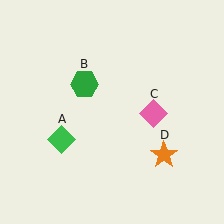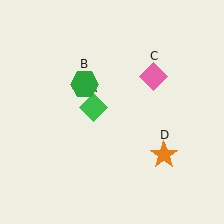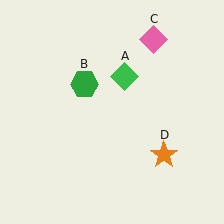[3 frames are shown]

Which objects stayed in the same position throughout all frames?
Green hexagon (object B) and orange star (object D) remained stationary.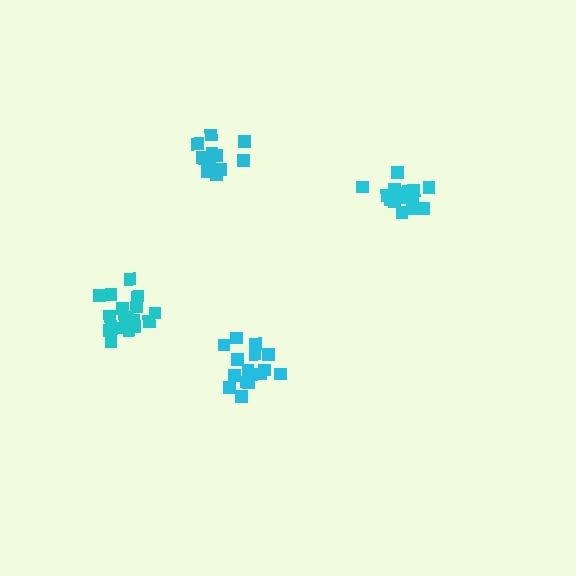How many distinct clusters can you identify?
There are 4 distinct clusters.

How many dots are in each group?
Group 1: 16 dots, Group 2: 12 dots, Group 3: 18 dots, Group 4: 18 dots (64 total).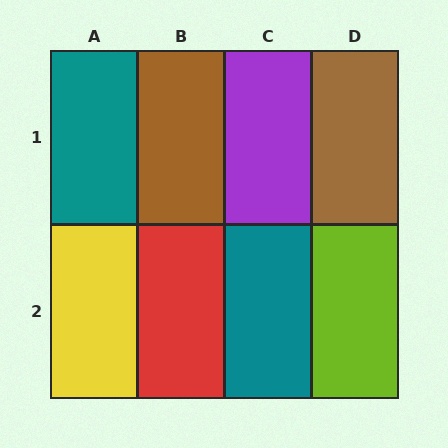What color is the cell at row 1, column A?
Teal.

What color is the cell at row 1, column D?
Brown.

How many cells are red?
1 cell is red.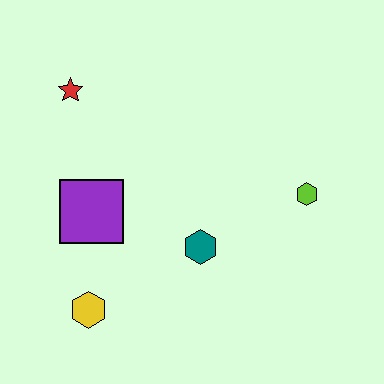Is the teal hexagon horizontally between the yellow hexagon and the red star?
No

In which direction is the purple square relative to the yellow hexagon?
The purple square is above the yellow hexagon.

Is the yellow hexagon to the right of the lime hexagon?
No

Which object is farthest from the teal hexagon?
The red star is farthest from the teal hexagon.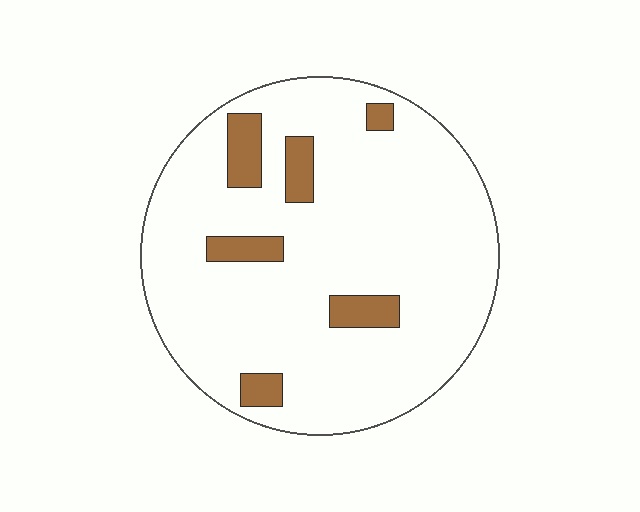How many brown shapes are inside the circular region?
6.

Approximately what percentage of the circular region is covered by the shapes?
Approximately 10%.